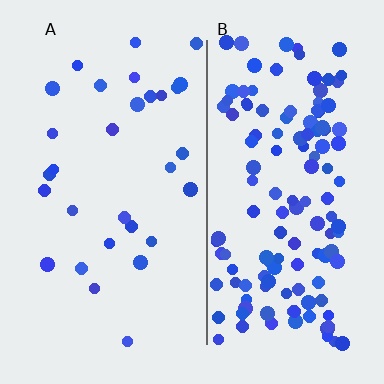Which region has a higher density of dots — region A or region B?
B (the right).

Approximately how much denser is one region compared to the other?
Approximately 4.5× — region B over region A.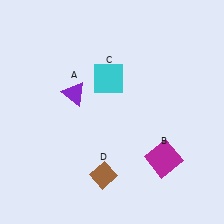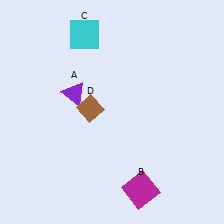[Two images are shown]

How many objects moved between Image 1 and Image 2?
3 objects moved between the two images.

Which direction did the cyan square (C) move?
The cyan square (C) moved up.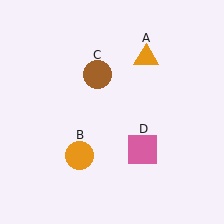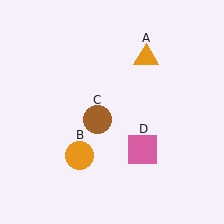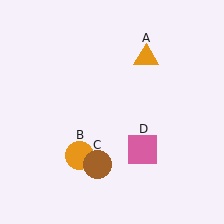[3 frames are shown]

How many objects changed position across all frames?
1 object changed position: brown circle (object C).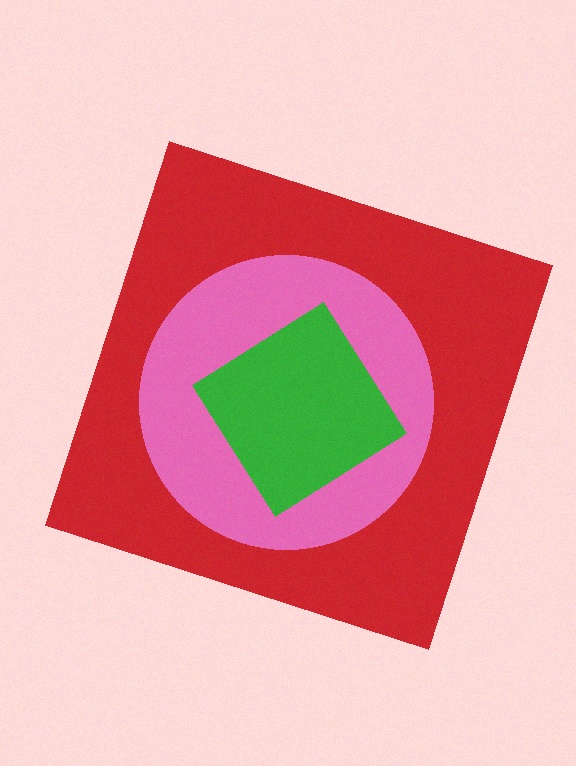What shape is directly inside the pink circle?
The green diamond.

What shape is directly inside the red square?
The pink circle.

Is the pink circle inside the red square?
Yes.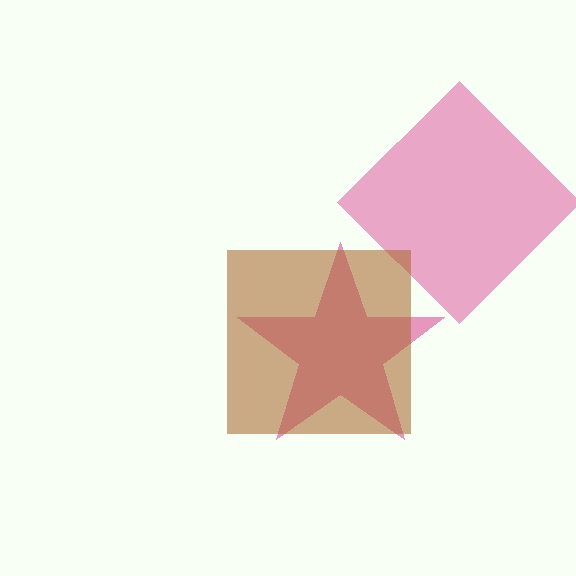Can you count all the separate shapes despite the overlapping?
Yes, there are 3 separate shapes.